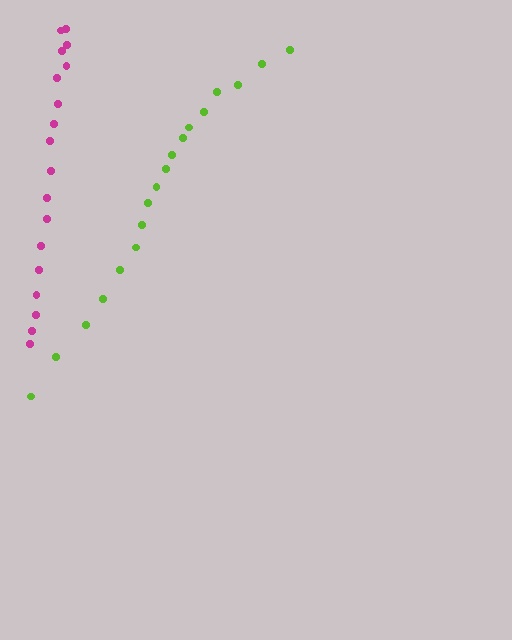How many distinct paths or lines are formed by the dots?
There are 2 distinct paths.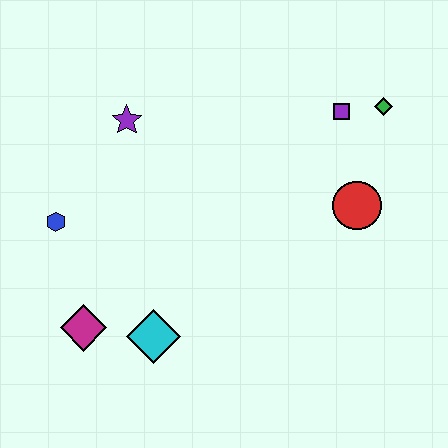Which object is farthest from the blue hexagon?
The green diamond is farthest from the blue hexagon.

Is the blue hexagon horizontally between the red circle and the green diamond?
No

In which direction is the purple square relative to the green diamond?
The purple square is to the left of the green diamond.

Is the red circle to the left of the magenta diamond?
No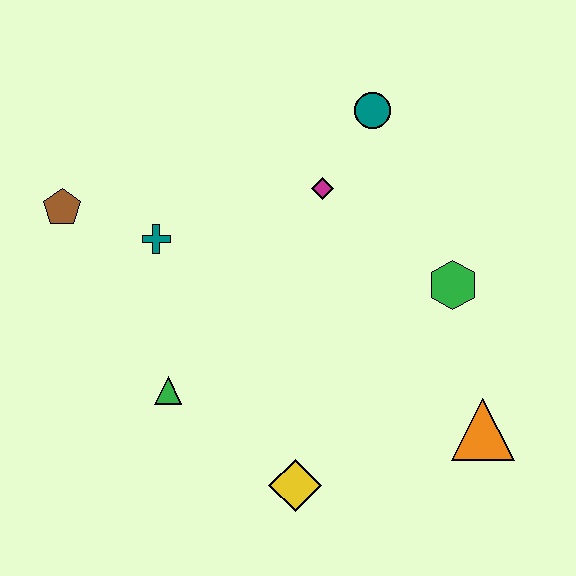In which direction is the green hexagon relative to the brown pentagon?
The green hexagon is to the right of the brown pentagon.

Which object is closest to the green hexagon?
The orange triangle is closest to the green hexagon.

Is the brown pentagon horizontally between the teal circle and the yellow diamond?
No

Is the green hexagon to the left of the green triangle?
No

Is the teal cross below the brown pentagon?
Yes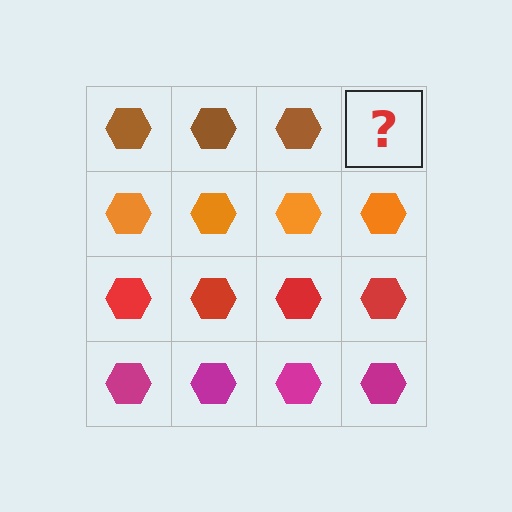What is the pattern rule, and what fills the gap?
The rule is that each row has a consistent color. The gap should be filled with a brown hexagon.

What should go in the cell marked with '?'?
The missing cell should contain a brown hexagon.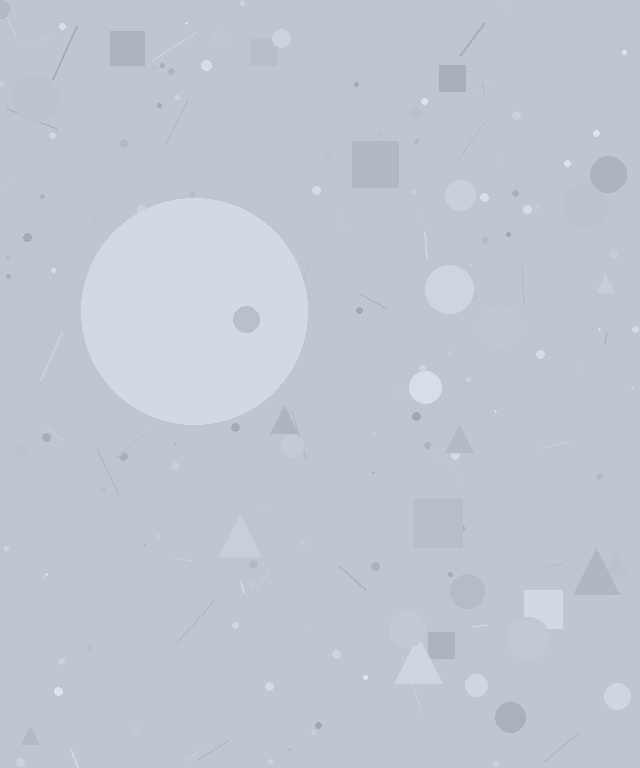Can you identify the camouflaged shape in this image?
The camouflaged shape is a circle.